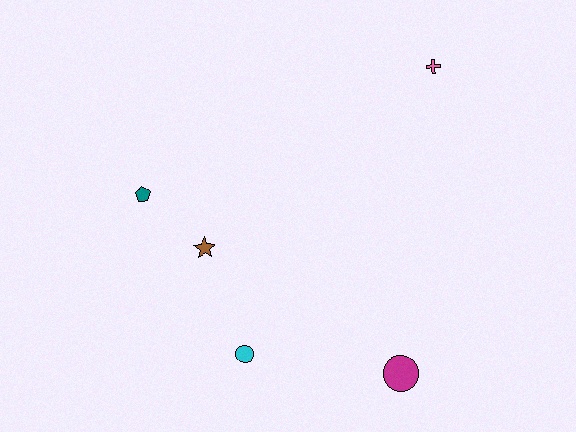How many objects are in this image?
There are 5 objects.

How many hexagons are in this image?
There are no hexagons.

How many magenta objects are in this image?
There is 1 magenta object.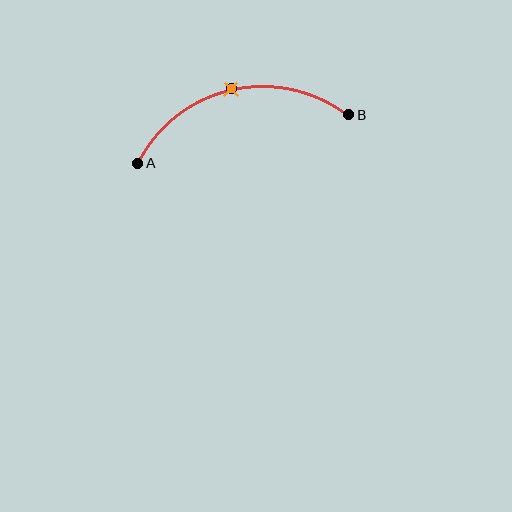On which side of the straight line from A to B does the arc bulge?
The arc bulges above the straight line connecting A and B.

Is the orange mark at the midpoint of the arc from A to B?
Yes. The orange mark lies on the arc at equal arc-length from both A and B — it is the arc midpoint.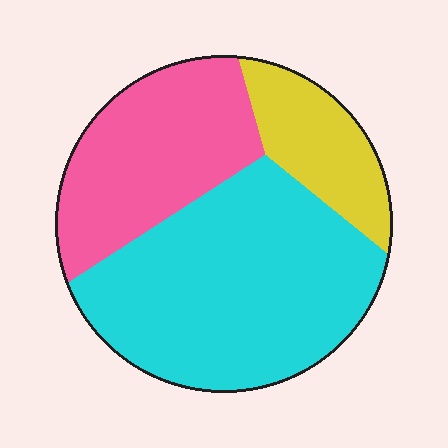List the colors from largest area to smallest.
From largest to smallest: cyan, pink, yellow.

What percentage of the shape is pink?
Pink covers roughly 30% of the shape.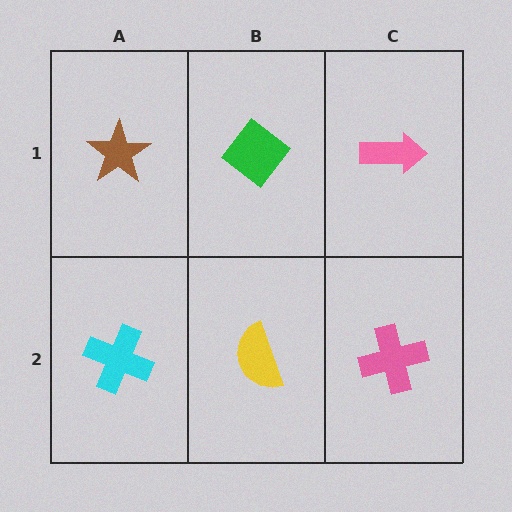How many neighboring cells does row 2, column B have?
3.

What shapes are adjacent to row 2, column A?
A brown star (row 1, column A), a yellow semicircle (row 2, column B).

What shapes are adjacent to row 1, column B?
A yellow semicircle (row 2, column B), a brown star (row 1, column A), a pink arrow (row 1, column C).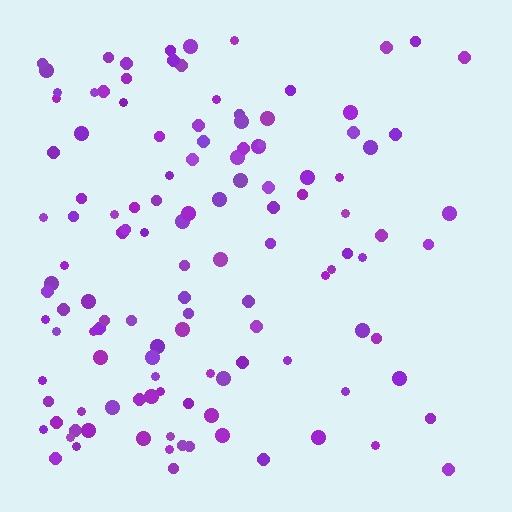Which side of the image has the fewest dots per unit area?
The right.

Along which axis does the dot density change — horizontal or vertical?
Horizontal.